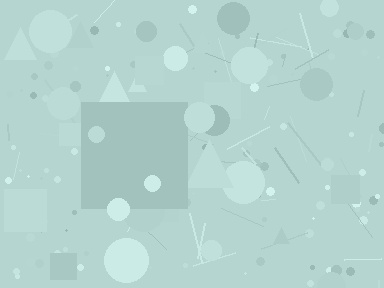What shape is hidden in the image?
A square is hidden in the image.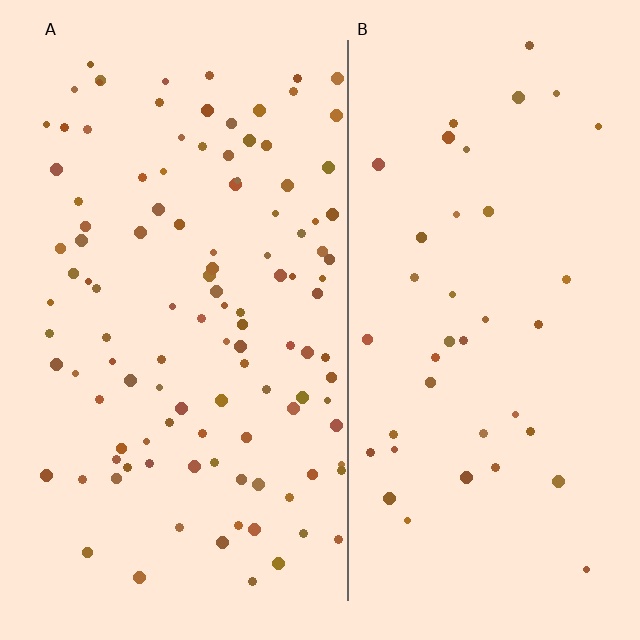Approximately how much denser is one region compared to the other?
Approximately 2.8× — region A over region B.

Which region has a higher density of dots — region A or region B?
A (the left).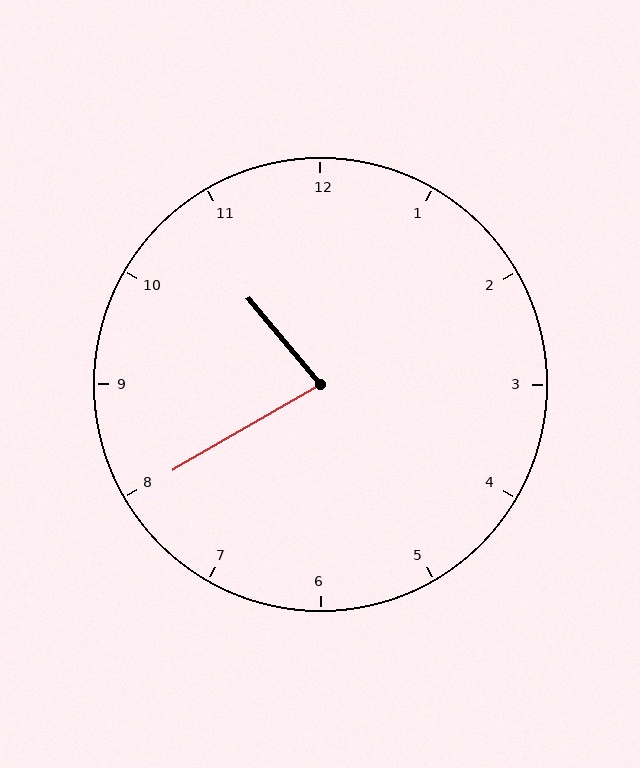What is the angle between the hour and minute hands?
Approximately 80 degrees.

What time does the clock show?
10:40.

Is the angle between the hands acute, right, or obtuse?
It is acute.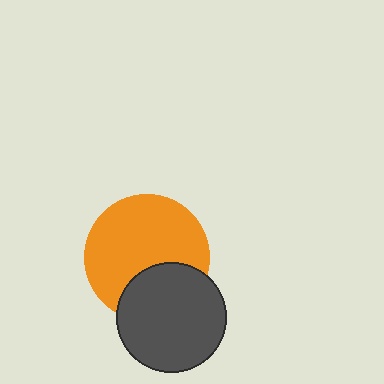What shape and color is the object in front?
The object in front is a dark gray circle.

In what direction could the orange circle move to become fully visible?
The orange circle could move up. That would shift it out from behind the dark gray circle entirely.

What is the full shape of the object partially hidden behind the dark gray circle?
The partially hidden object is an orange circle.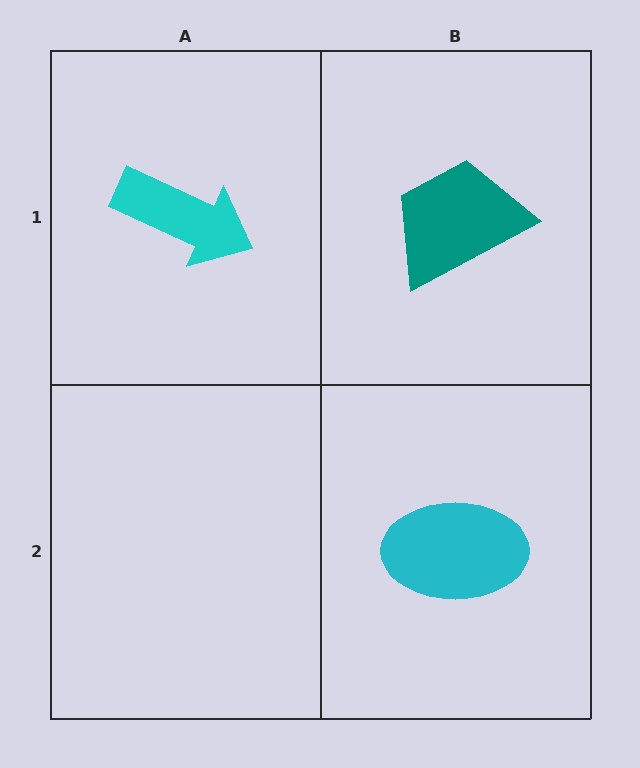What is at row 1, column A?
A cyan arrow.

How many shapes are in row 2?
1 shape.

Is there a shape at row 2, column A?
No, that cell is empty.